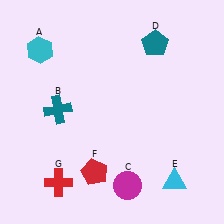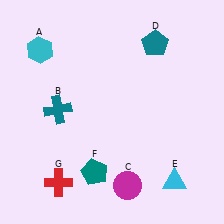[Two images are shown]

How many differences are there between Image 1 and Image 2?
There is 1 difference between the two images.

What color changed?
The pentagon (F) changed from red in Image 1 to teal in Image 2.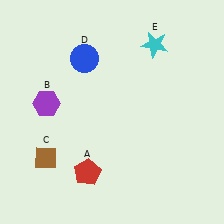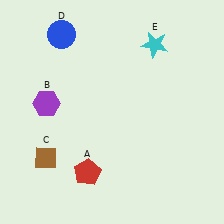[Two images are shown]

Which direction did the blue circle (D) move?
The blue circle (D) moved up.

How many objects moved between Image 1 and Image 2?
1 object moved between the two images.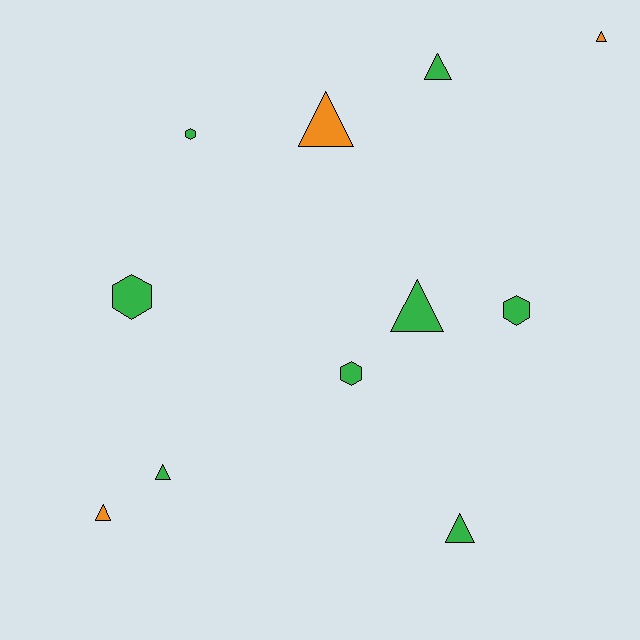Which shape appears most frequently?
Triangle, with 7 objects.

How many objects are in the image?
There are 11 objects.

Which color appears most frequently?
Green, with 8 objects.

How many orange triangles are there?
There are 3 orange triangles.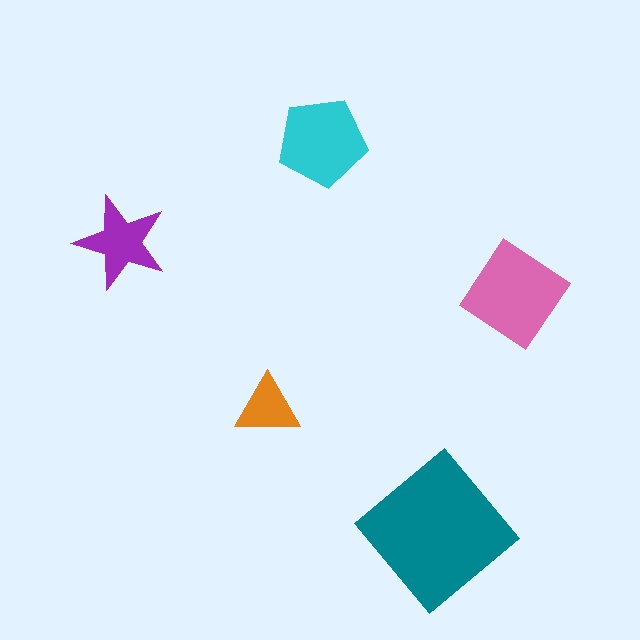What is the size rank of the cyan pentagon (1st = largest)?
3rd.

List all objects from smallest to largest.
The orange triangle, the purple star, the cyan pentagon, the pink diamond, the teal diamond.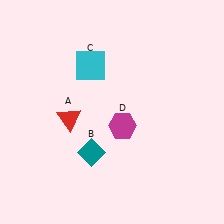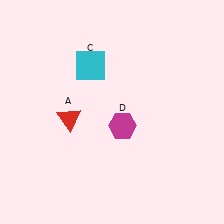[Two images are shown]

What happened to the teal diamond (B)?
The teal diamond (B) was removed in Image 2. It was in the bottom-left area of Image 1.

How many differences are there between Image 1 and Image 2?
There is 1 difference between the two images.